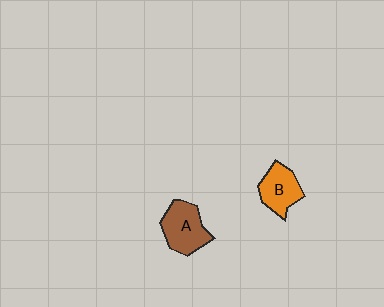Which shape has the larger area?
Shape A (brown).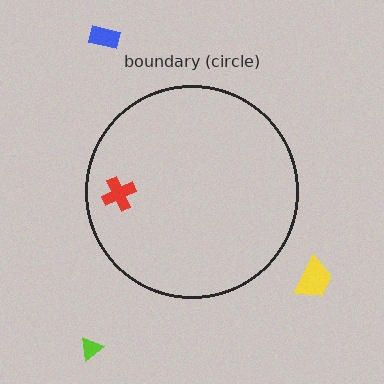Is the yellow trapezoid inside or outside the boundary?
Outside.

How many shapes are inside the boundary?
1 inside, 3 outside.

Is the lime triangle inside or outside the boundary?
Outside.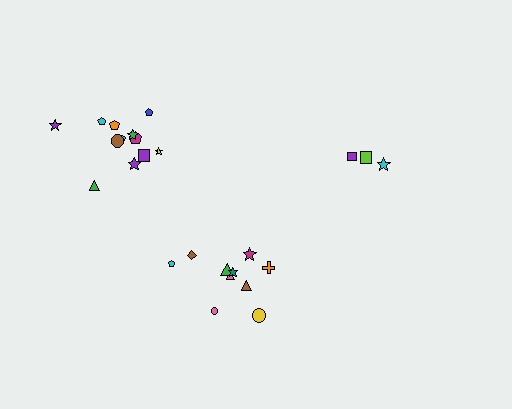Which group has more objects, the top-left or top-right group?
The top-left group.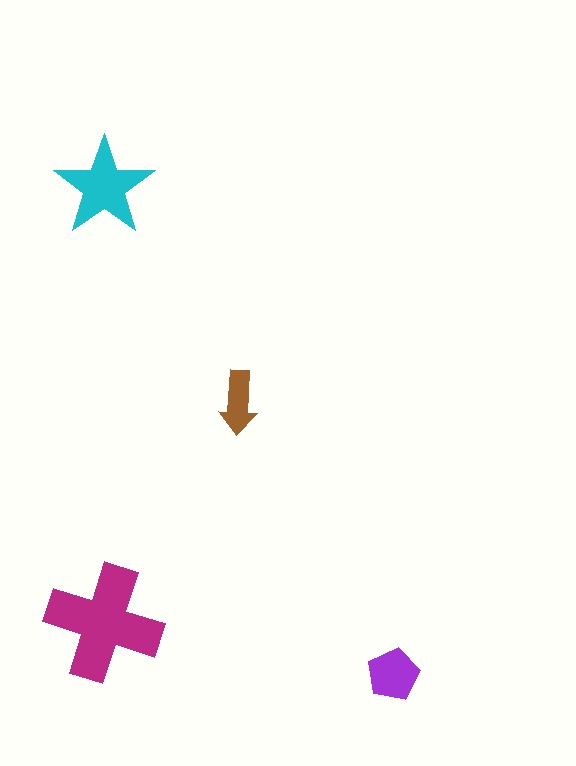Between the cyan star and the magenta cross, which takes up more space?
The magenta cross.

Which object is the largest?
The magenta cross.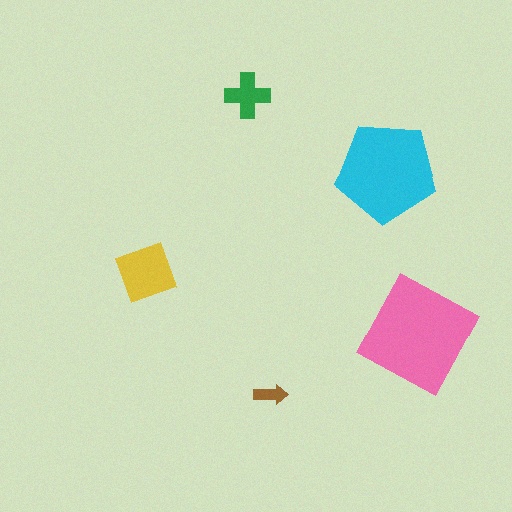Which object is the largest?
The pink square.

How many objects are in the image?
There are 5 objects in the image.